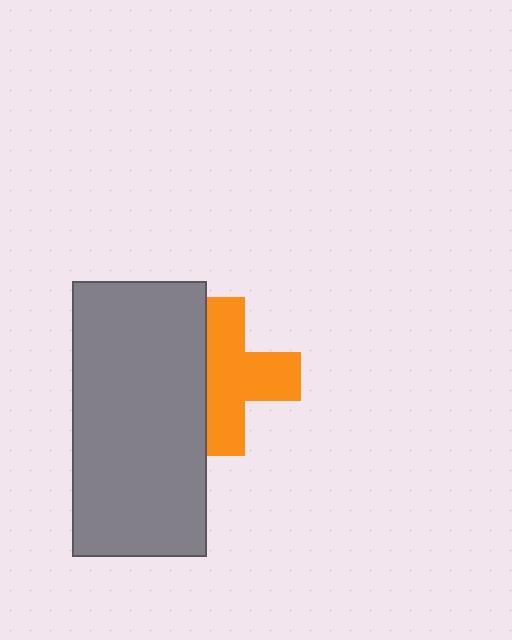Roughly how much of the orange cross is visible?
Most of it is visible (roughly 67%).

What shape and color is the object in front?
The object in front is a gray rectangle.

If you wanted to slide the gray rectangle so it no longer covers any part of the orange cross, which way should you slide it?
Slide it left — that is the most direct way to separate the two shapes.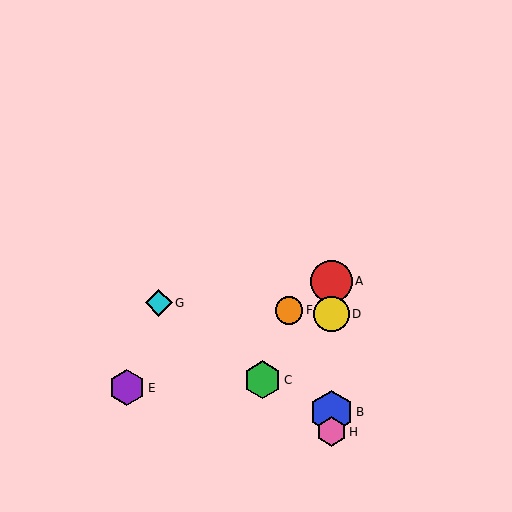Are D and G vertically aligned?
No, D is at x≈331 and G is at x≈159.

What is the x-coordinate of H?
Object H is at x≈331.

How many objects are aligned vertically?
4 objects (A, B, D, H) are aligned vertically.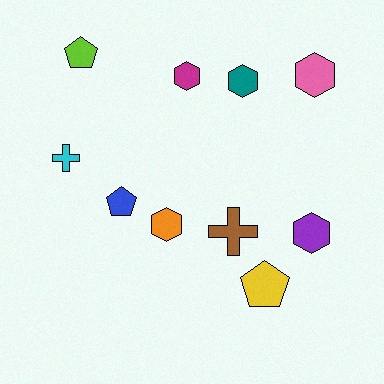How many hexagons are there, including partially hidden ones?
There are 5 hexagons.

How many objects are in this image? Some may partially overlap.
There are 10 objects.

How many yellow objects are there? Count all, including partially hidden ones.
There is 1 yellow object.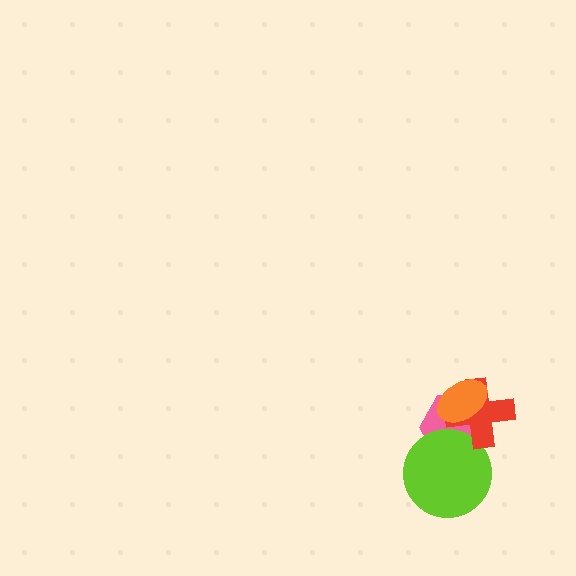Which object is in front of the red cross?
The orange ellipse is in front of the red cross.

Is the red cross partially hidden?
Yes, it is partially covered by another shape.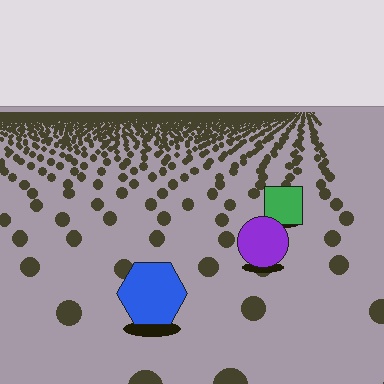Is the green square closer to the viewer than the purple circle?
No. The purple circle is closer — you can tell from the texture gradient: the ground texture is coarser near it.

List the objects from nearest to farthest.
From nearest to farthest: the blue hexagon, the purple circle, the green square.